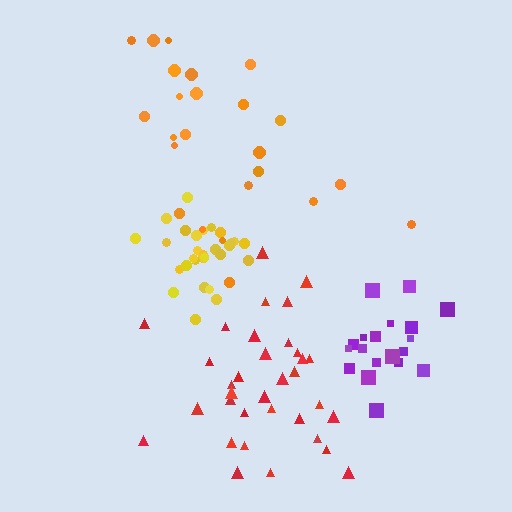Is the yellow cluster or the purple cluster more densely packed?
Yellow.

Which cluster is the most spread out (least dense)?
Orange.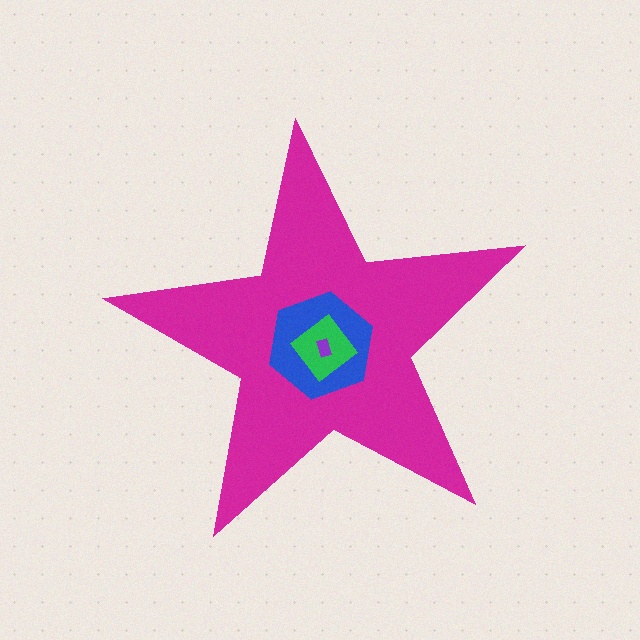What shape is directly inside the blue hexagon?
The green diamond.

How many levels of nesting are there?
4.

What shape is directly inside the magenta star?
The blue hexagon.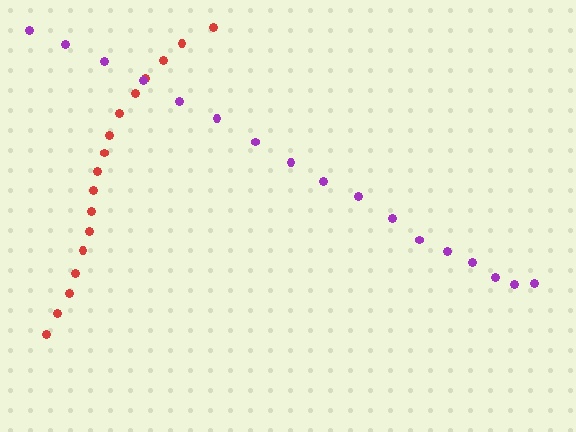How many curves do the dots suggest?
There are 2 distinct paths.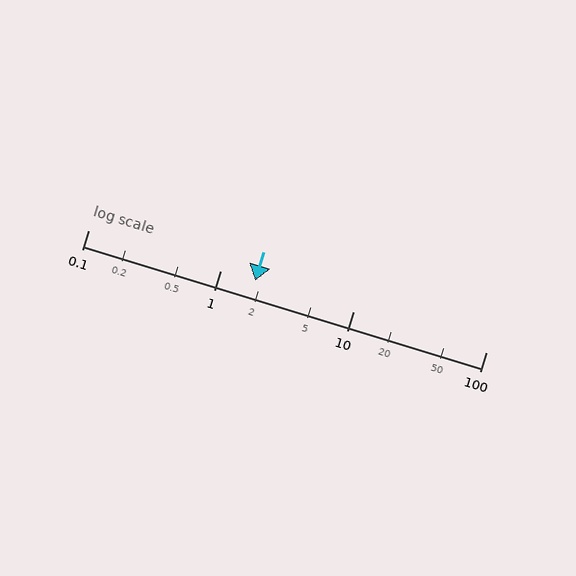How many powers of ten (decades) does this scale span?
The scale spans 3 decades, from 0.1 to 100.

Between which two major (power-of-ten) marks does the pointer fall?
The pointer is between 1 and 10.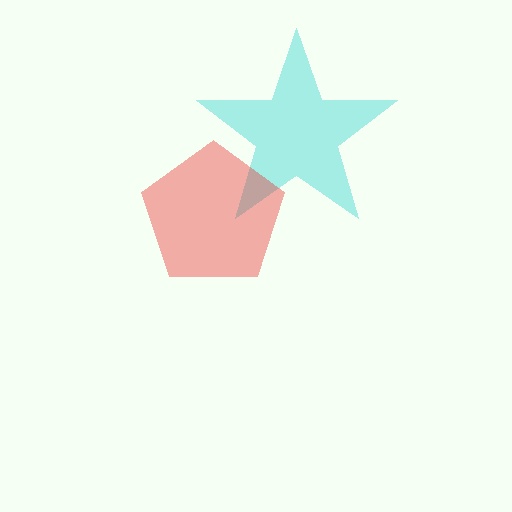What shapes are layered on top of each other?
The layered shapes are: a cyan star, a red pentagon.